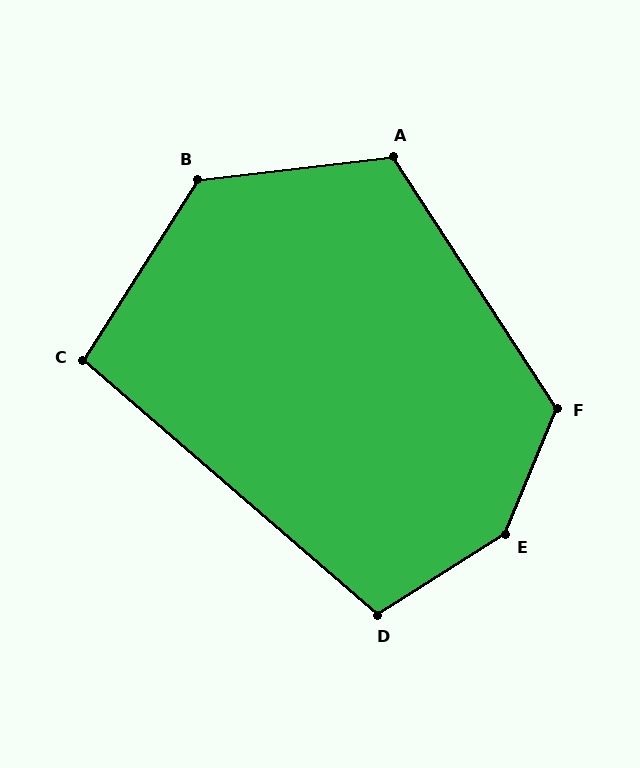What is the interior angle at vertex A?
Approximately 117 degrees (obtuse).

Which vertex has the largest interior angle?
E, at approximately 145 degrees.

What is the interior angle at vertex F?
Approximately 124 degrees (obtuse).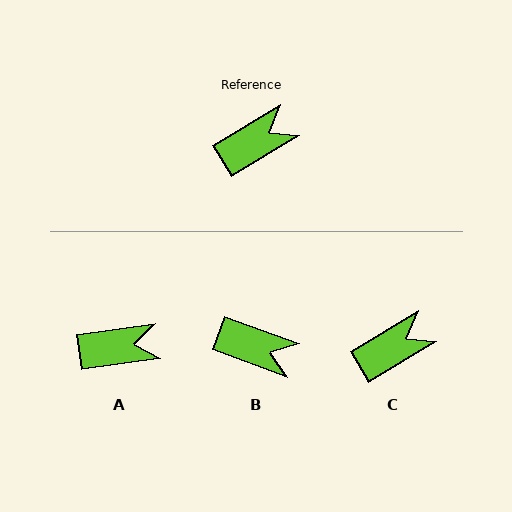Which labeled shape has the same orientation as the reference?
C.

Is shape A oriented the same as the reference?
No, it is off by about 23 degrees.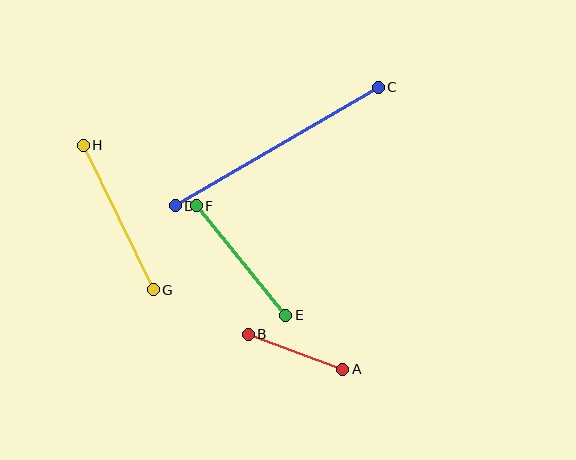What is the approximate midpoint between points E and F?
The midpoint is at approximately (241, 260) pixels.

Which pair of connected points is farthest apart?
Points C and D are farthest apart.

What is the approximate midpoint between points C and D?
The midpoint is at approximately (277, 147) pixels.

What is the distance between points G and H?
The distance is approximately 160 pixels.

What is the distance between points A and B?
The distance is approximately 101 pixels.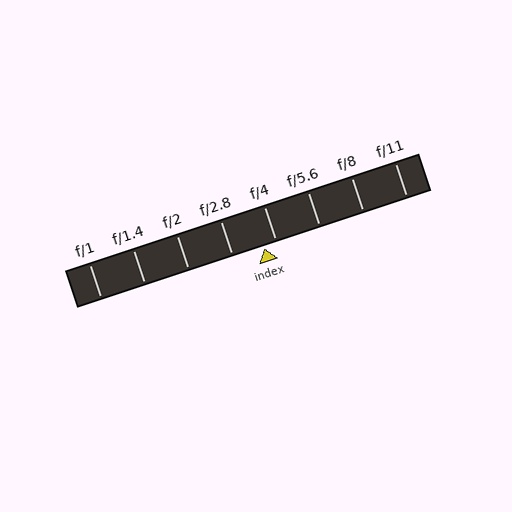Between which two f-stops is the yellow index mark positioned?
The index mark is between f/2.8 and f/4.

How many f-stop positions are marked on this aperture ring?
There are 8 f-stop positions marked.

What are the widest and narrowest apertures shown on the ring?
The widest aperture shown is f/1 and the narrowest is f/11.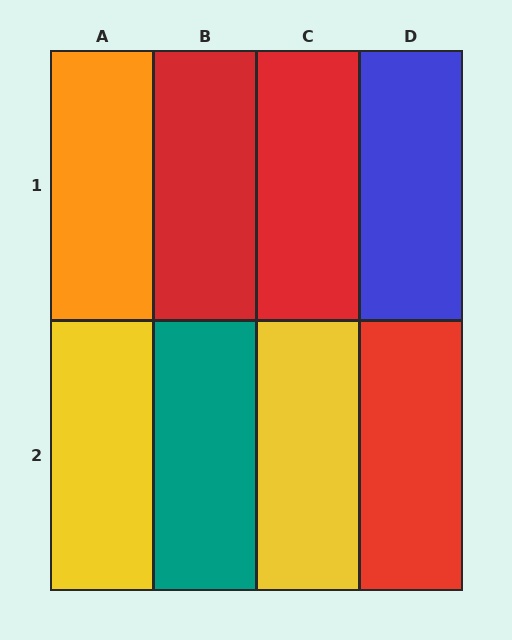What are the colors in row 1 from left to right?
Orange, red, red, blue.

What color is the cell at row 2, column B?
Teal.